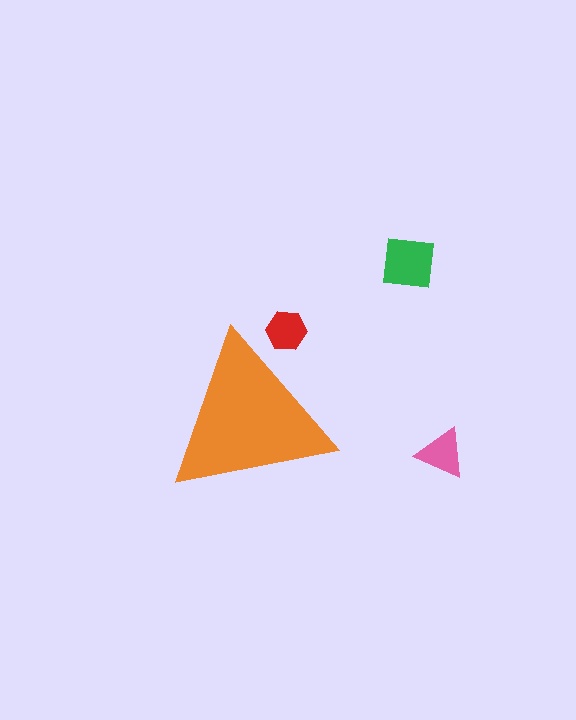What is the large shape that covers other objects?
An orange triangle.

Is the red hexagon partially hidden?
Yes, the red hexagon is partially hidden behind the orange triangle.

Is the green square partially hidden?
No, the green square is fully visible.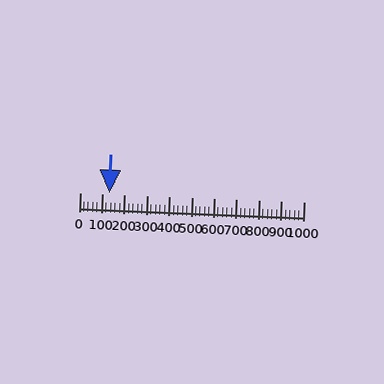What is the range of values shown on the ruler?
The ruler shows values from 0 to 1000.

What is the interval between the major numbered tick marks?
The major tick marks are spaced 100 units apart.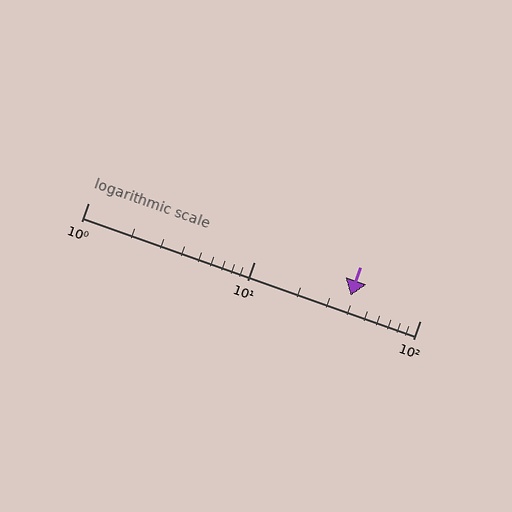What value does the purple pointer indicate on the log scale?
The pointer indicates approximately 38.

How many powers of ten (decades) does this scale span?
The scale spans 2 decades, from 1 to 100.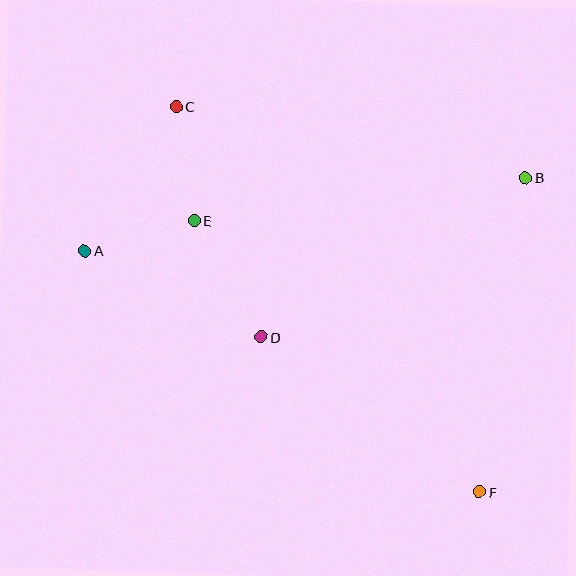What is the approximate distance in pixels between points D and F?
The distance between D and F is approximately 267 pixels.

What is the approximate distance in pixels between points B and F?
The distance between B and F is approximately 318 pixels.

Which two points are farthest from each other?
Points C and F are farthest from each other.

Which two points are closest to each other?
Points A and E are closest to each other.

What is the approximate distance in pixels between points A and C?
The distance between A and C is approximately 171 pixels.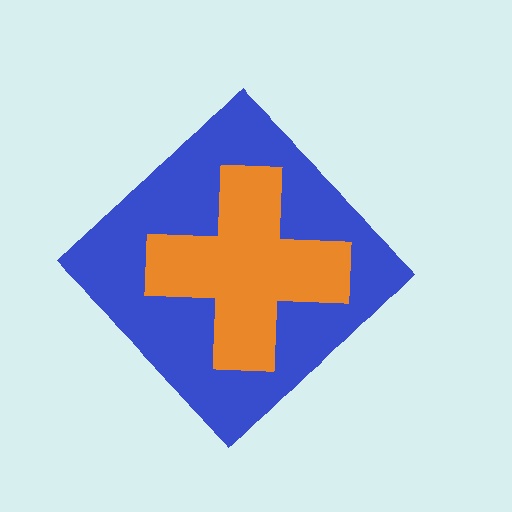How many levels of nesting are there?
2.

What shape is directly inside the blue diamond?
The orange cross.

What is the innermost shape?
The orange cross.